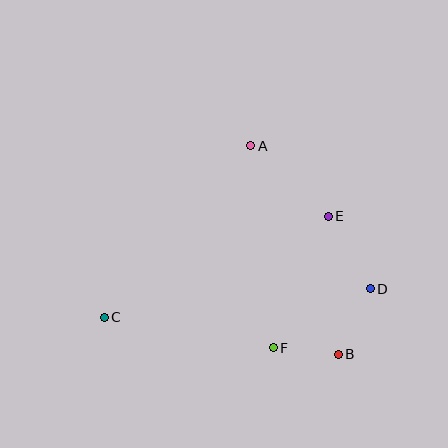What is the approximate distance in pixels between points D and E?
The distance between D and E is approximately 84 pixels.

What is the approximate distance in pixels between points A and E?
The distance between A and E is approximately 105 pixels.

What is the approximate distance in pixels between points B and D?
The distance between B and D is approximately 73 pixels.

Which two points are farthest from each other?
Points C and D are farthest from each other.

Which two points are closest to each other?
Points B and F are closest to each other.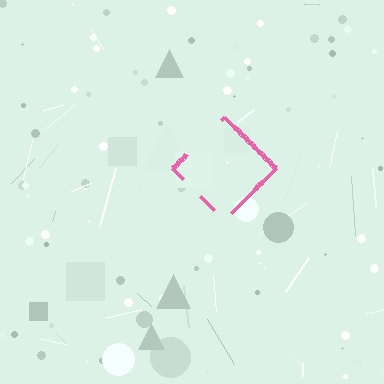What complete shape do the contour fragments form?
The contour fragments form a diamond.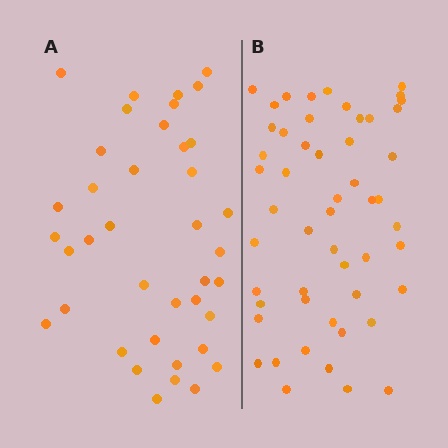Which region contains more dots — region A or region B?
Region B (the right region) has more dots.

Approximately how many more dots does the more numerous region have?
Region B has approximately 15 more dots than region A.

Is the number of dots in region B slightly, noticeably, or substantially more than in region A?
Region B has noticeably more, but not dramatically so. The ratio is roughly 1.3 to 1.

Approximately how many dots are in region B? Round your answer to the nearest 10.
About 50 dots. (The exact count is 52, which rounds to 50.)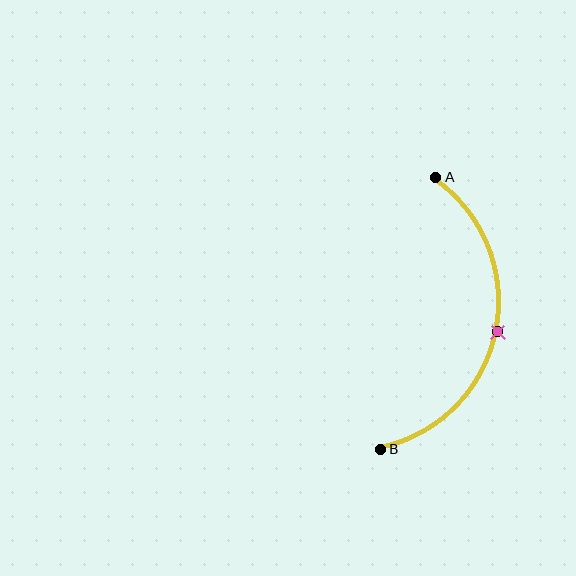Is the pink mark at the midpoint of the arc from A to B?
Yes. The pink mark lies on the arc at equal arc-length from both A and B — it is the arc midpoint.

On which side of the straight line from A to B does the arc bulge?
The arc bulges to the right of the straight line connecting A and B.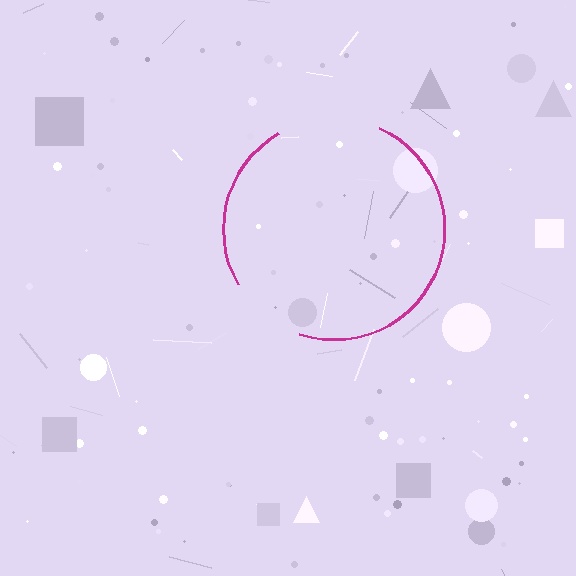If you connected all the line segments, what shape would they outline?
They would outline a circle.